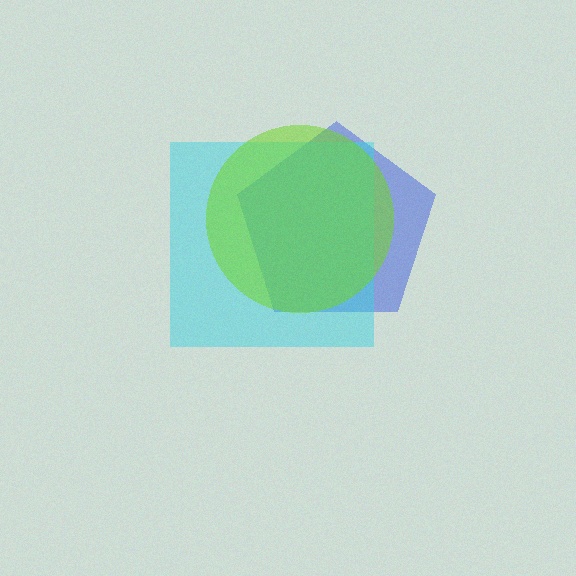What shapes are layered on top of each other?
The layered shapes are: a blue pentagon, a cyan square, a lime circle.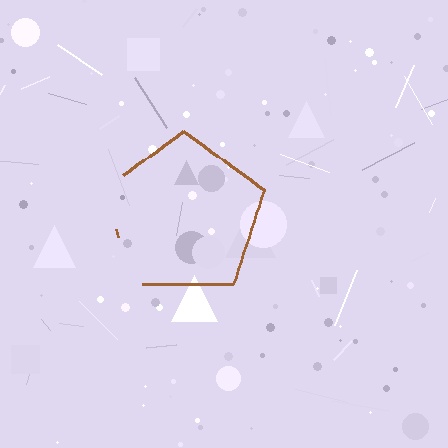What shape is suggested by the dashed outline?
The dashed outline suggests a pentagon.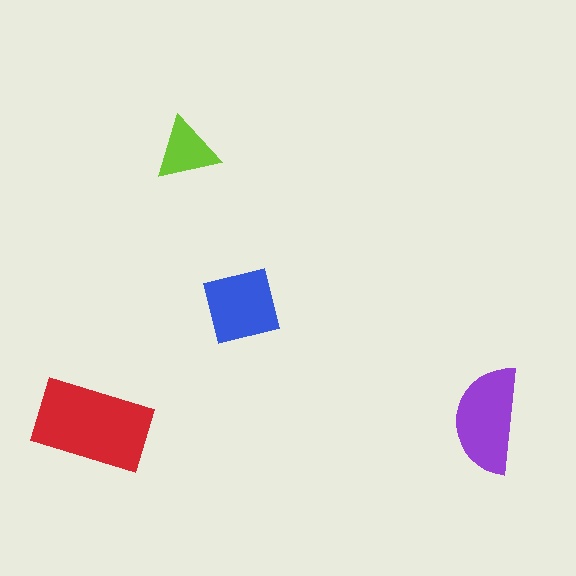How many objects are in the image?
There are 4 objects in the image.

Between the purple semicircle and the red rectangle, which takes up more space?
The red rectangle.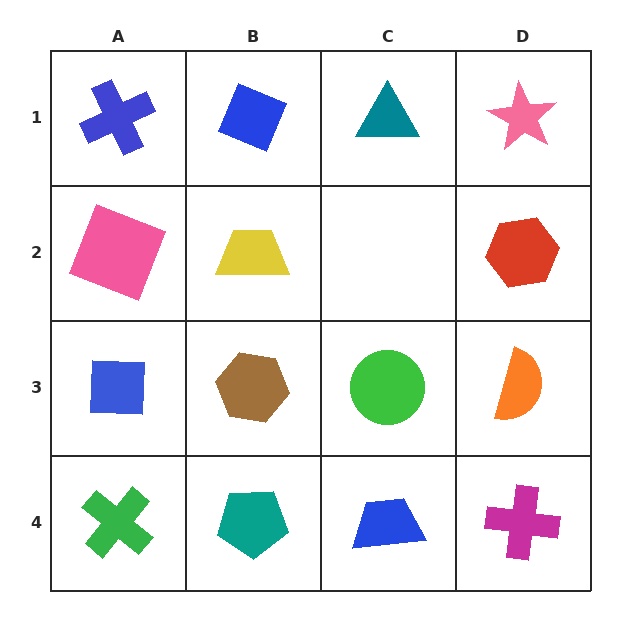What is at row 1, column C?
A teal triangle.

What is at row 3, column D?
An orange semicircle.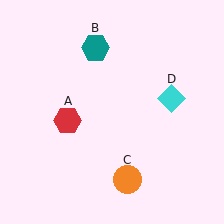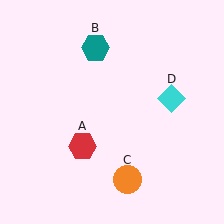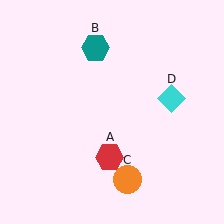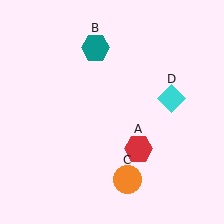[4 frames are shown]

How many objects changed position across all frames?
1 object changed position: red hexagon (object A).